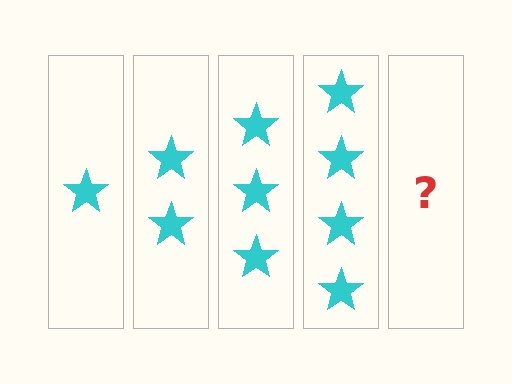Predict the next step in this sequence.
The next step is 5 stars.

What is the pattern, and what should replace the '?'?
The pattern is that each step adds one more star. The '?' should be 5 stars.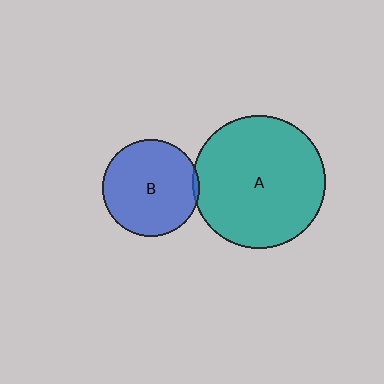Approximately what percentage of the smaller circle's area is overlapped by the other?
Approximately 5%.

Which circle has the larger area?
Circle A (teal).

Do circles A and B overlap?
Yes.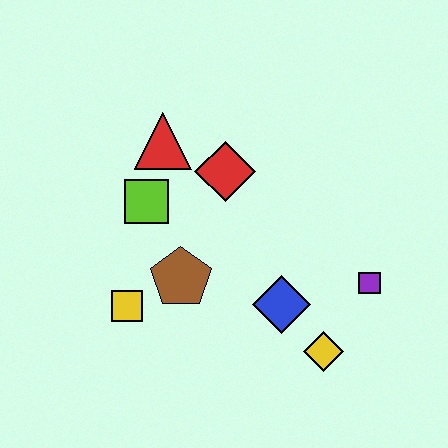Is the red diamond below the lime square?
No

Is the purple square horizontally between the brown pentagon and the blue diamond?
No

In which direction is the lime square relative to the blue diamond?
The lime square is to the left of the blue diamond.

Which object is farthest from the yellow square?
The purple square is farthest from the yellow square.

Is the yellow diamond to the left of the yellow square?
No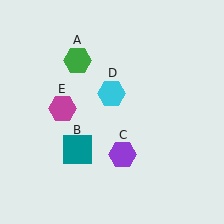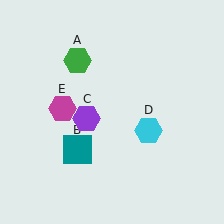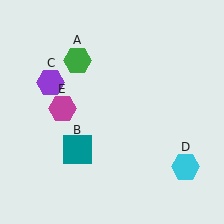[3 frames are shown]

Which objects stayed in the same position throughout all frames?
Green hexagon (object A) and teal square (object B) and magenta hexagon (object E) remained stationary.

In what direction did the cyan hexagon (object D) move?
The cyan hexagon (object D) moved down and to the right.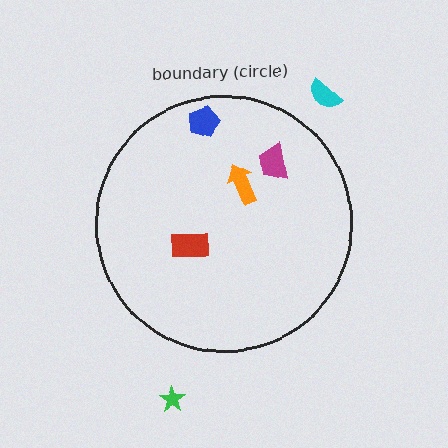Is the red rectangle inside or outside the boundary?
Inside.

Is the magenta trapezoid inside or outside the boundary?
Inside.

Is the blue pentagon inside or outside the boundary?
Inside.